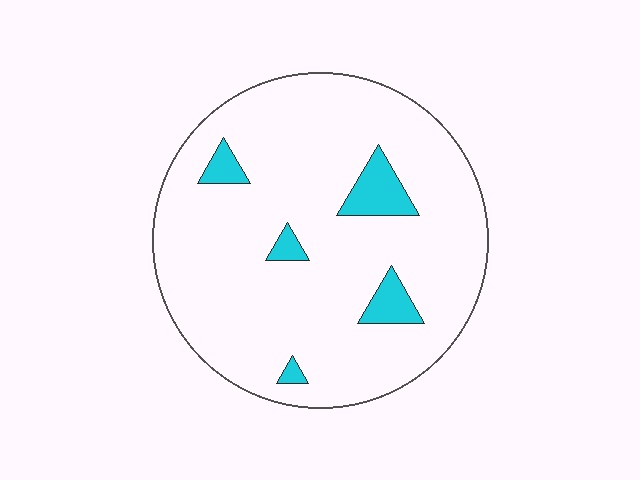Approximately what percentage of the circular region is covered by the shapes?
Approximately 10%.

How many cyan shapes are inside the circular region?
5.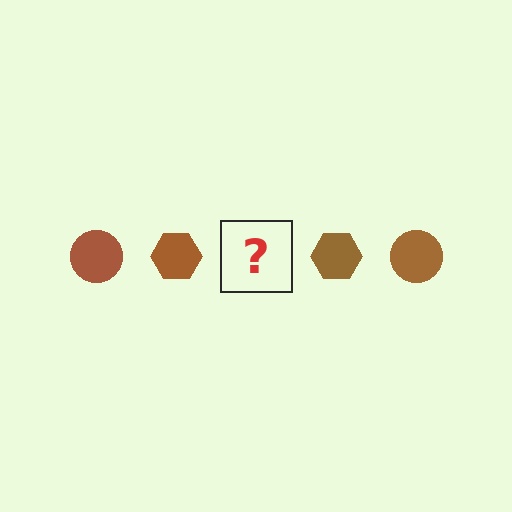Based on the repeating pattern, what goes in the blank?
The blank should be a brown circle.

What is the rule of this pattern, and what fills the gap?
The rule is that the pattern cycles through circle, hexagon shapes in brown. The gap should be filled with a brown circle.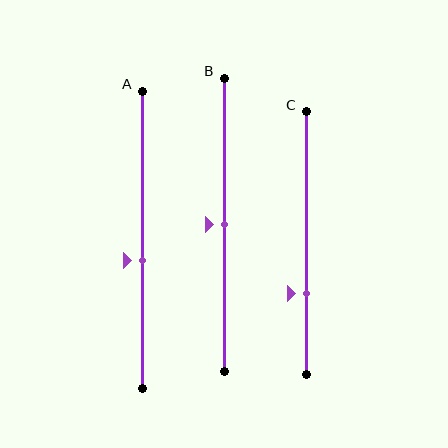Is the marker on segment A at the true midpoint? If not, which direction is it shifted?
No, the marker on segment A is shifted downward by about 7% of the segment length.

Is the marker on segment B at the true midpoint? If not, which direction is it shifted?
Yes, the marker on segment B is at the true midpoint.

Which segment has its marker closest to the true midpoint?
Segment B has its marker closest to the true midpoint.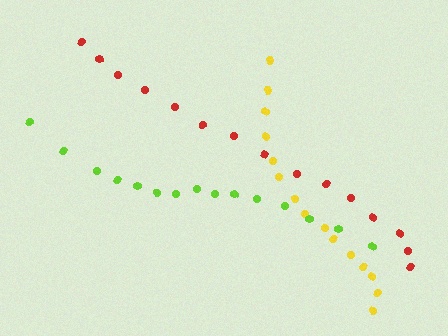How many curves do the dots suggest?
There are 3 distinct paths.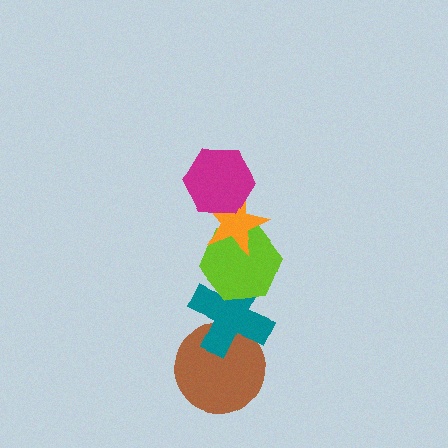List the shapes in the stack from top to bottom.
From top to bottom: the magenta hexagon, the orange star, the lime hexagon, the teal cross, the brown circle.